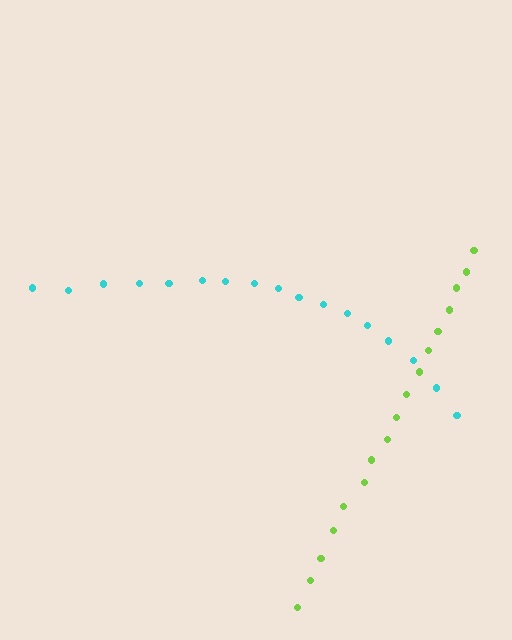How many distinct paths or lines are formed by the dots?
There are 2 distinct paths.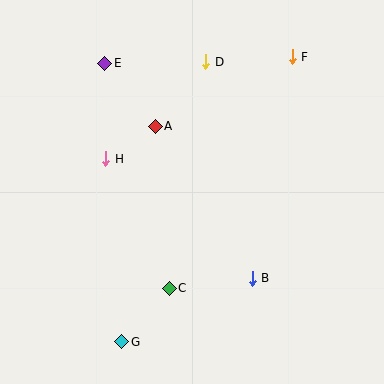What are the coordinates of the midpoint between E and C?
The midpoint between E and C is at (137, 176).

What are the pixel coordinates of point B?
Point B is at (252, 278).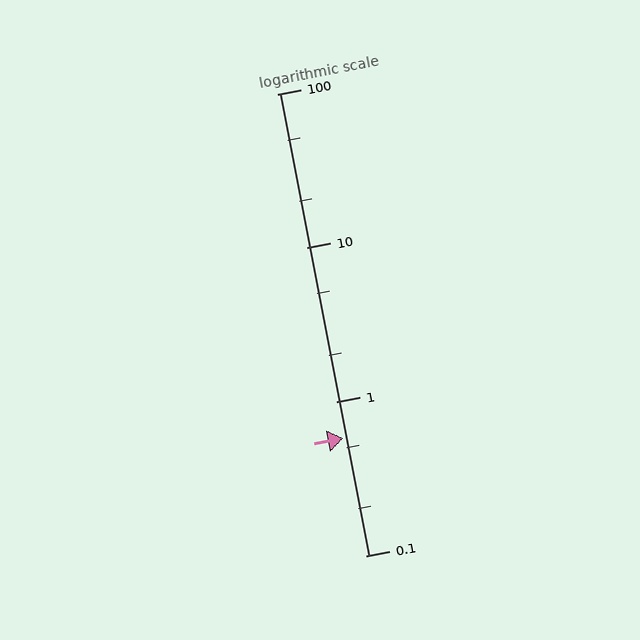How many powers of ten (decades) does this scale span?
The scale spans 3 decades, from 0.1 to 100.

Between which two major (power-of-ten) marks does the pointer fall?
The pointer is between 0.1 and 1.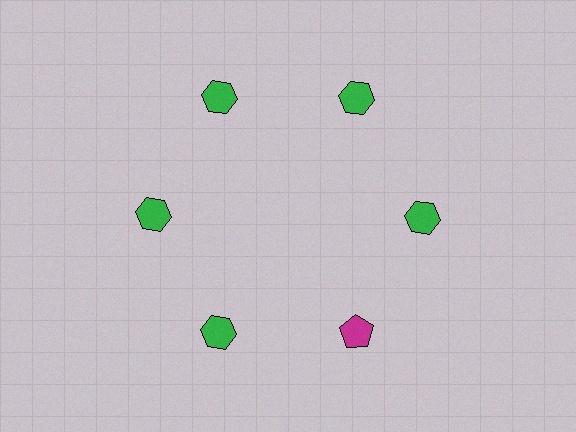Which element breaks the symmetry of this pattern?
The magenta pentagon at roughly the 5 o'clock position breaks the symmetry. All other shapes are green hexagons.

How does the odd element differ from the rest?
It differs in both color (magenta instead of green) and shape (pentagon instead of hexagon).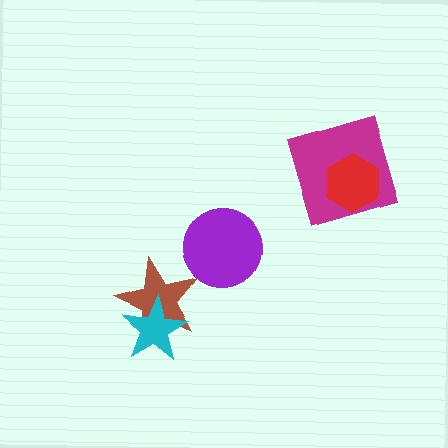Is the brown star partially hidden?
Yes, it is partially covered by another shape.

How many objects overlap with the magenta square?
1 object overlaps with the magenta square.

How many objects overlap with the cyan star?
1 object overlaps with the cyan star.